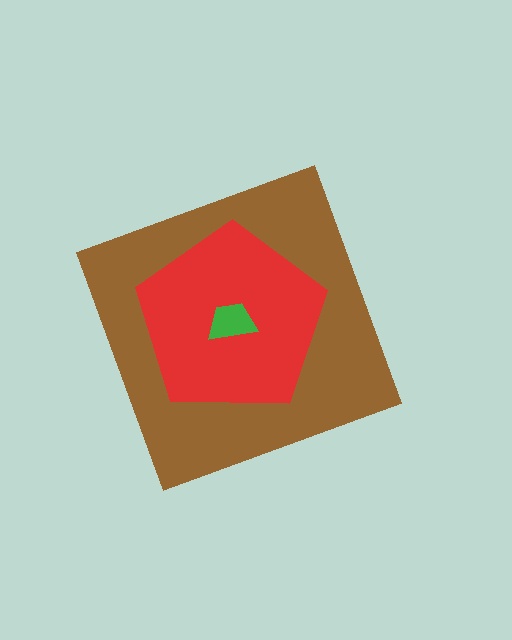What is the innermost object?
The green trapezoid.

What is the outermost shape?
The brown diamond.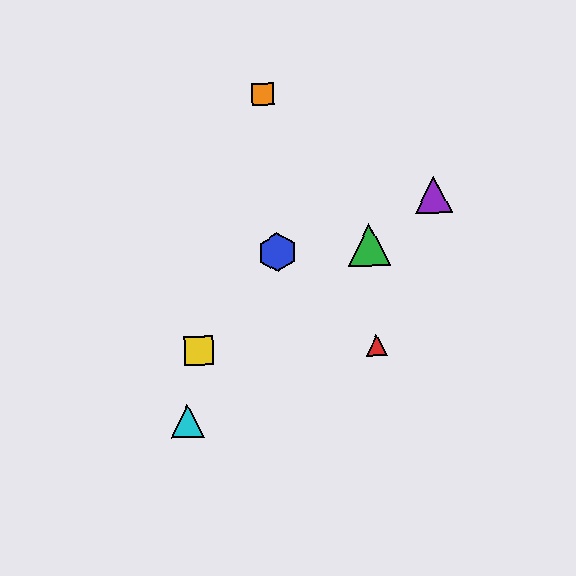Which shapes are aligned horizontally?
The red triangle, the yellow square are aligned horizontally.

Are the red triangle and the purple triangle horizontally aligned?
No, the red triangle is at y≈345 and the purple triangle is at y≈194.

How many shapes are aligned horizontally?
2 shapes (the red triangle, the yellow square) are aligned horizontally.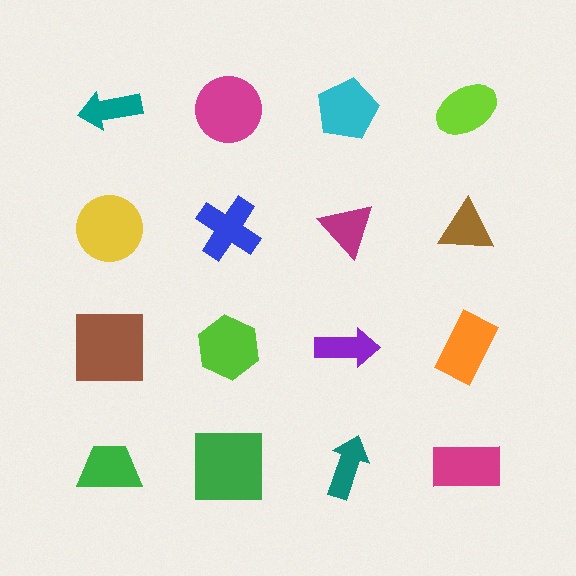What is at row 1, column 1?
A teal arrow.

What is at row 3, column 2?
A lime hexagon.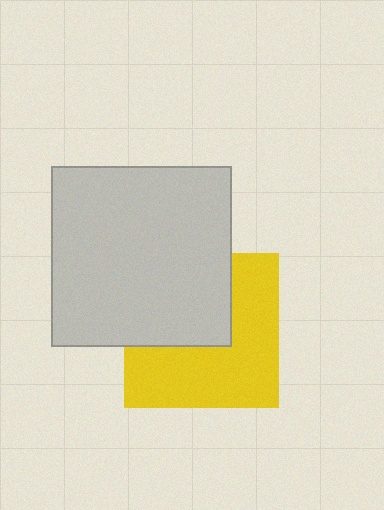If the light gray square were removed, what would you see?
You would see the complete yellow square.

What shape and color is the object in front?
The object in front is a light gray square.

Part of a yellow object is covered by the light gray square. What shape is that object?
It is a square.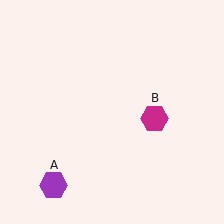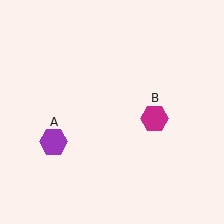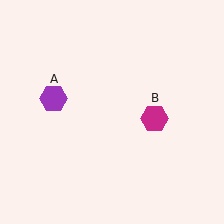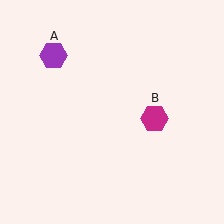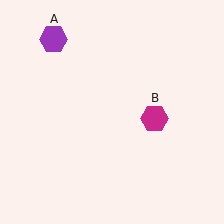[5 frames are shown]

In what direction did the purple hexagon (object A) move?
The purple hexagon (object A) moved up.